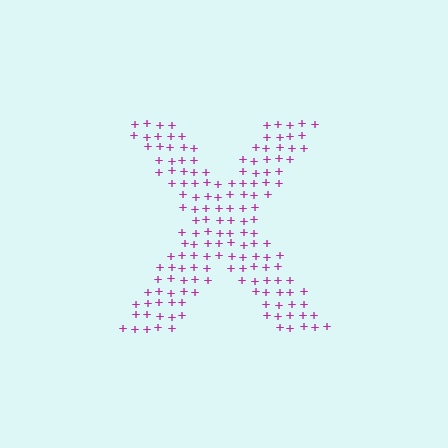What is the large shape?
The large shape is the letter X.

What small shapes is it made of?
It is made of small plus signs.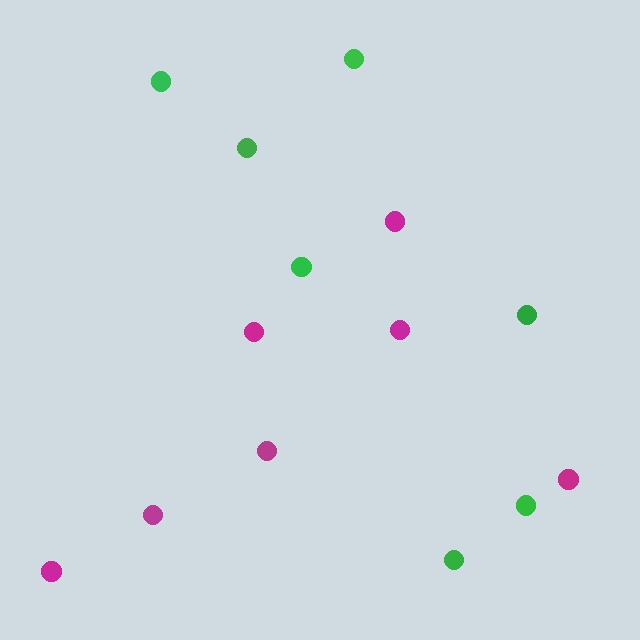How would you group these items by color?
There are 2 groups: one group of magenta circles (7) and one group of green circles (7).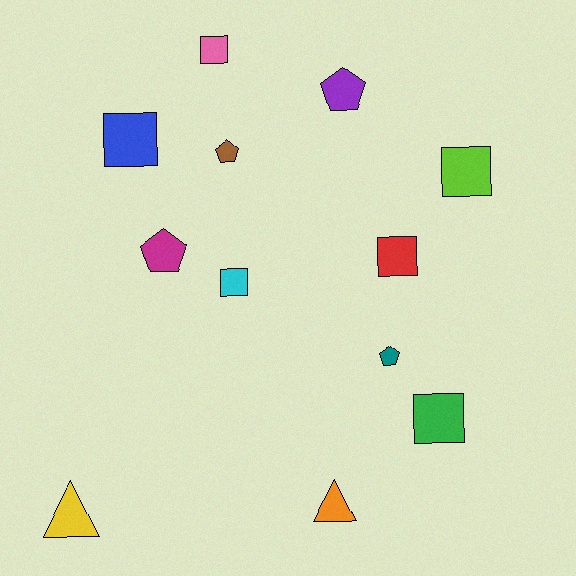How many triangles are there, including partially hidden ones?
There are 2 triangles.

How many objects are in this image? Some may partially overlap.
There are 12 objects.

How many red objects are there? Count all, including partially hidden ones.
There is 1 red object.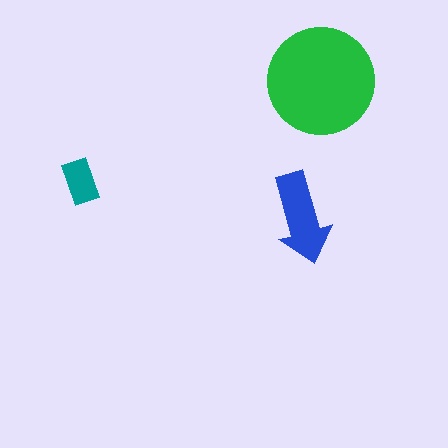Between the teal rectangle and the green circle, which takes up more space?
The green circle.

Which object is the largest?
The green circle.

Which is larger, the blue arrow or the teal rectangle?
The blue arrow.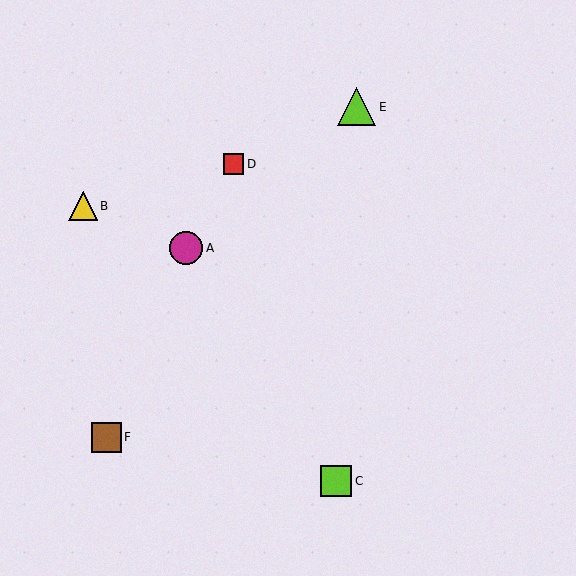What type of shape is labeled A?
Shape A is a magenta circle.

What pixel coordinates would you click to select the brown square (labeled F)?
Click at (106, 437) to select the brown square F.